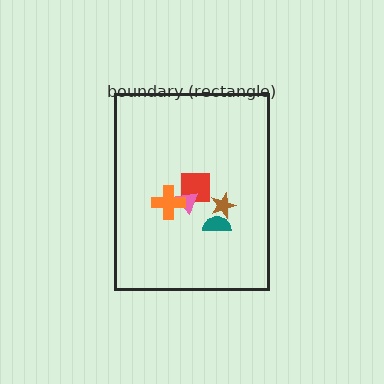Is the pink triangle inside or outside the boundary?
Inside.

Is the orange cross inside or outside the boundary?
Inside.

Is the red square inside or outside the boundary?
Inside.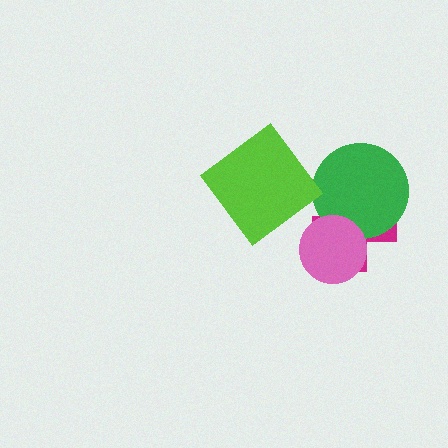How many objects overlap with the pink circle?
2 objects overlap with the pink circle.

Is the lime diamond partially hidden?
No, no other shape covers it.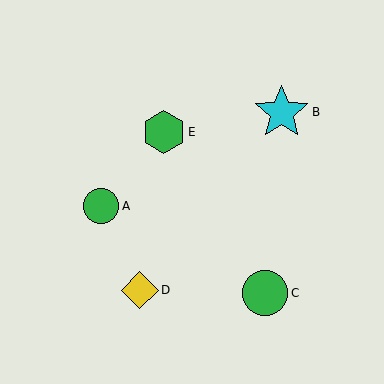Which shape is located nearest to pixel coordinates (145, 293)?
The yellow diamond (labeled D) at (140, 290) is nearest to that location.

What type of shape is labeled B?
Shape B is a cyan star.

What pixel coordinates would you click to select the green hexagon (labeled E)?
Click at (164, 132) to select the green hexagon E.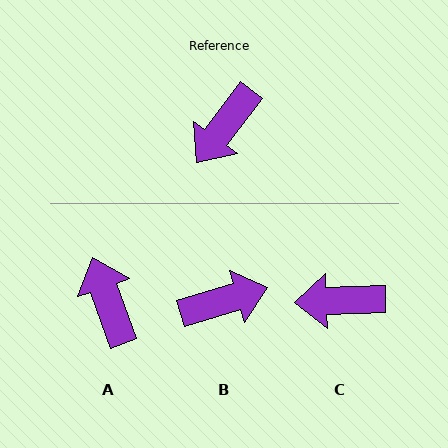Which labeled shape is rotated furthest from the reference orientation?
B, about 144 degrees away.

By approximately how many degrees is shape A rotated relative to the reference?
Approximately 124 degrees clockwise.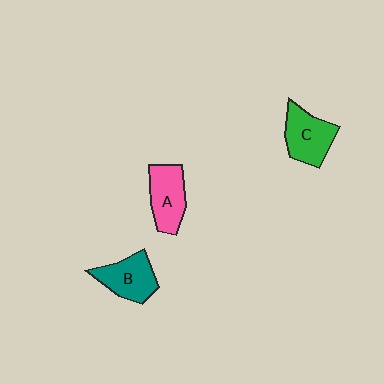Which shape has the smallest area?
Shape A (pink).